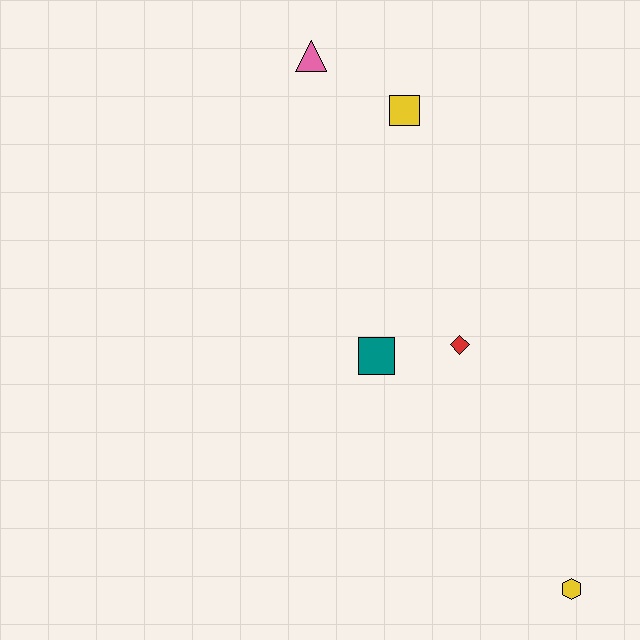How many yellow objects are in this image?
There are 2 yellow objects.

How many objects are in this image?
There are 5 objects.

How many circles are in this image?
There are no circles.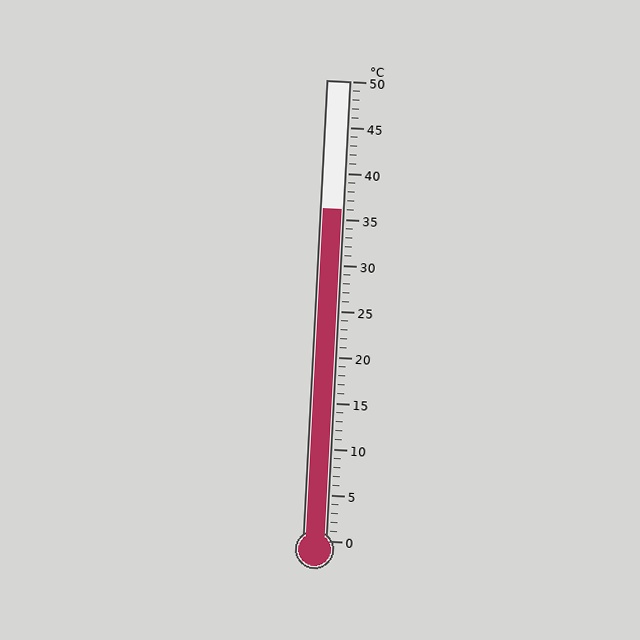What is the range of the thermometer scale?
The thermometer scale ranges from 0°C to 50°C.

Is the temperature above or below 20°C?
The temperature is above 20°C.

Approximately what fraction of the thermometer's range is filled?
The thermometer is filled to approximately 70% of its range.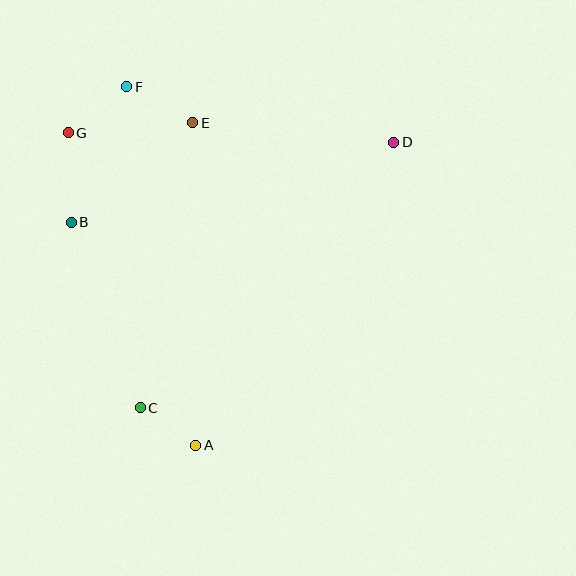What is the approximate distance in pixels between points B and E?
The distance between B and E is approximately 157 pixels.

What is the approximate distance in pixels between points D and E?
The distance between D and E is approximately 202 pixels.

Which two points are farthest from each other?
Points C and D are farthest from each other.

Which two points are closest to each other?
Points A and C are closest to each other.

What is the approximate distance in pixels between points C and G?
The distance between C and G is approximately 284 pixels.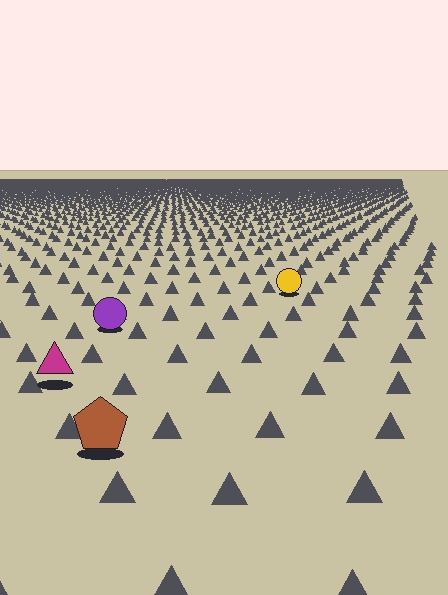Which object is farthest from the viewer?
The yellow circle is farthest from the viewer. It appears smaller and the ground texture around it is denser.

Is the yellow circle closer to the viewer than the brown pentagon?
No. The brown pentagon is closer — you can tell from the texture gradient: the ground texture is coarser near it.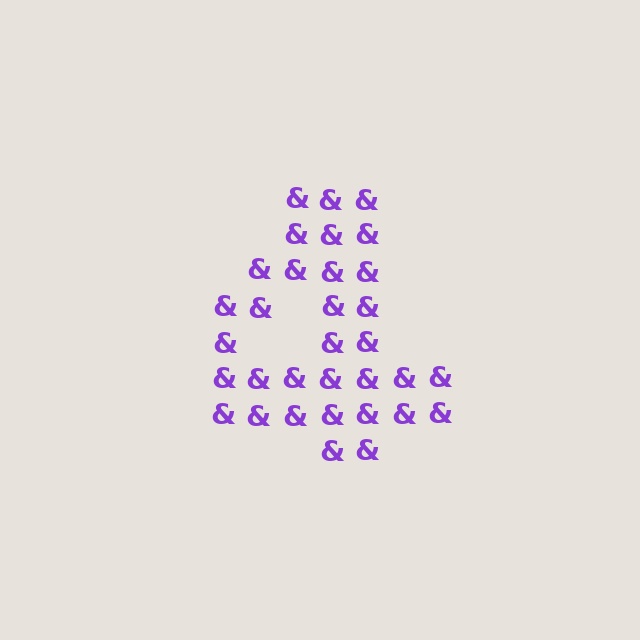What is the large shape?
The large shape is the digit 4.